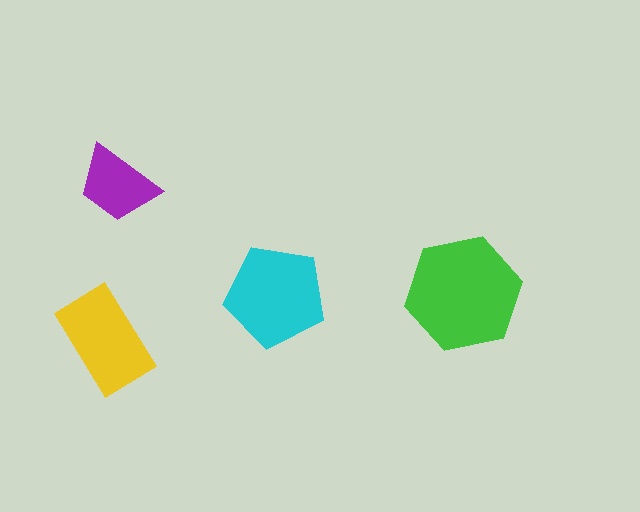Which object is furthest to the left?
The yellow rectangle is leftmost.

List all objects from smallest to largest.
The purple trapezoid, the yellow rectangle, the cyan pentagon, the green hexagon.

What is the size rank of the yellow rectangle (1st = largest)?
3rd.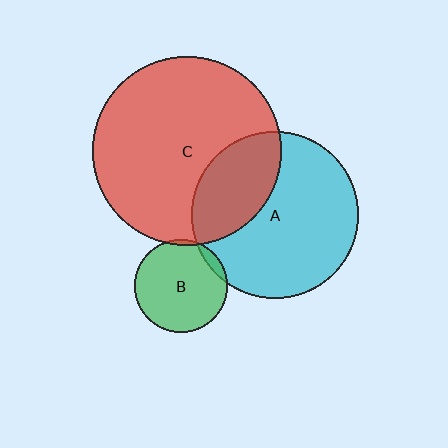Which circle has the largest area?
Circle C (red).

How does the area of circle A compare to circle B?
Approximately 3.2 times.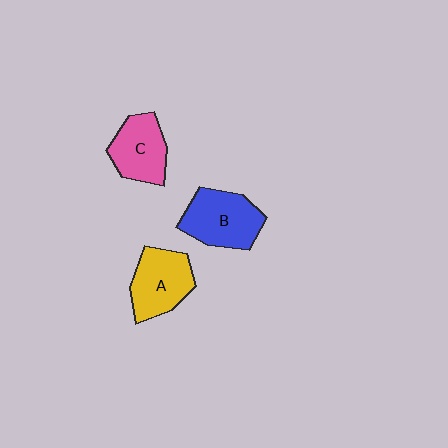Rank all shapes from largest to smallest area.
From largest to smallest: B (blue), A (yellow), C (pink).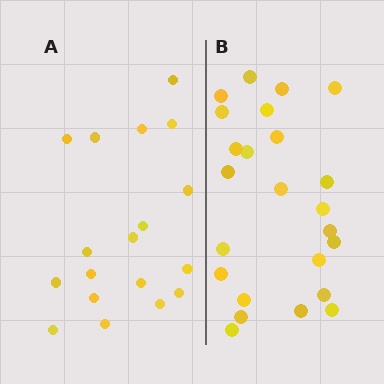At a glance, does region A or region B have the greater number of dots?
Region B (the right region) has more dots.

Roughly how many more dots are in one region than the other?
Region B has about 6 more dots than region A.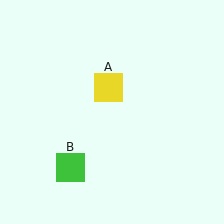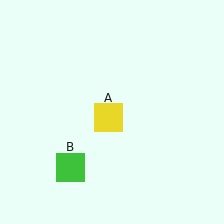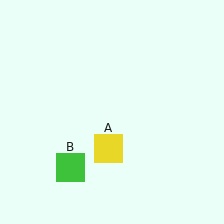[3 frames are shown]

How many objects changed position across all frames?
1 object changed position: yellow square (object A).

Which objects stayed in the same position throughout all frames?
Green square (object B) remained stationary.